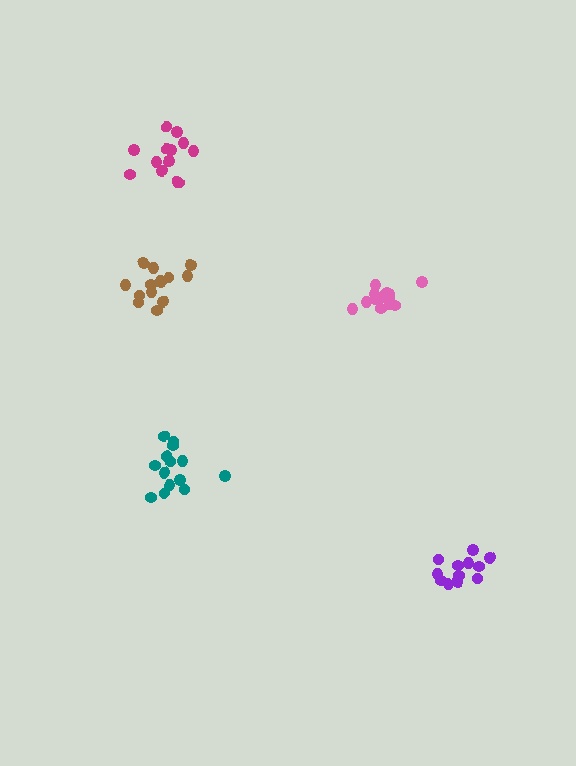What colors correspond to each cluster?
The clusters are colored: brown, teal, magenta, purple, pink.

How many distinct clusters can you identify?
There are 5 distinct clusters.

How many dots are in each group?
Group 1: 15 dots, Group 2: 14 dots, Group 3: 13 dots, Group 4: 12 dots, Group 5: 13 dots (67 total).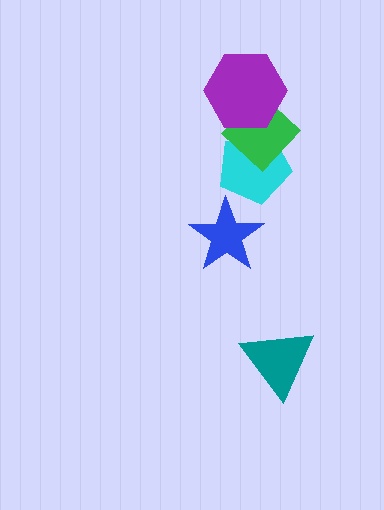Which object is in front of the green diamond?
The purple hexagon is in front of the green diamond.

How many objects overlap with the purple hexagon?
1 object overlaps with the purple hexagon.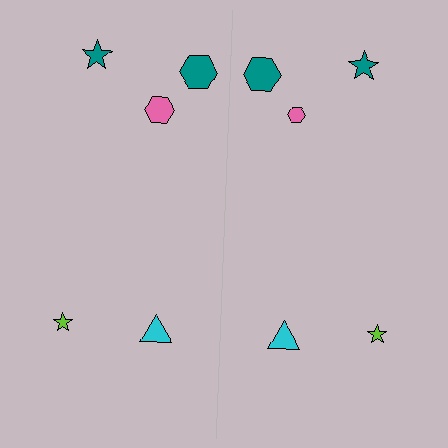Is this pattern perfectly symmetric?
No, the pattern is not perfectly symmetric. The pink hexagon on the right side has a different size than its mirror counterpart.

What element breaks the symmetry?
The pink hexagon on the right side has a different size than its mirror counterpart.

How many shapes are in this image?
There are 10 shapes in this image.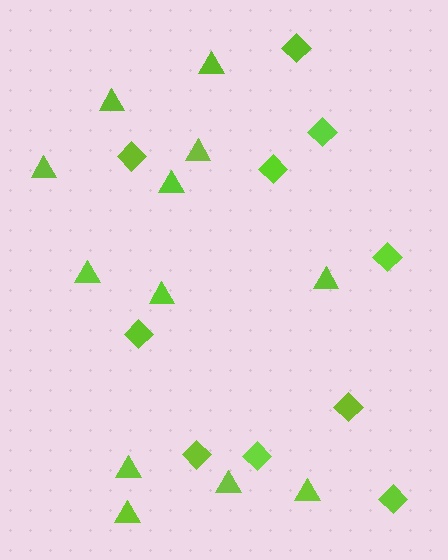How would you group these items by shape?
There are 2 groups: one group of triangles (12) and one group of diamonds (10).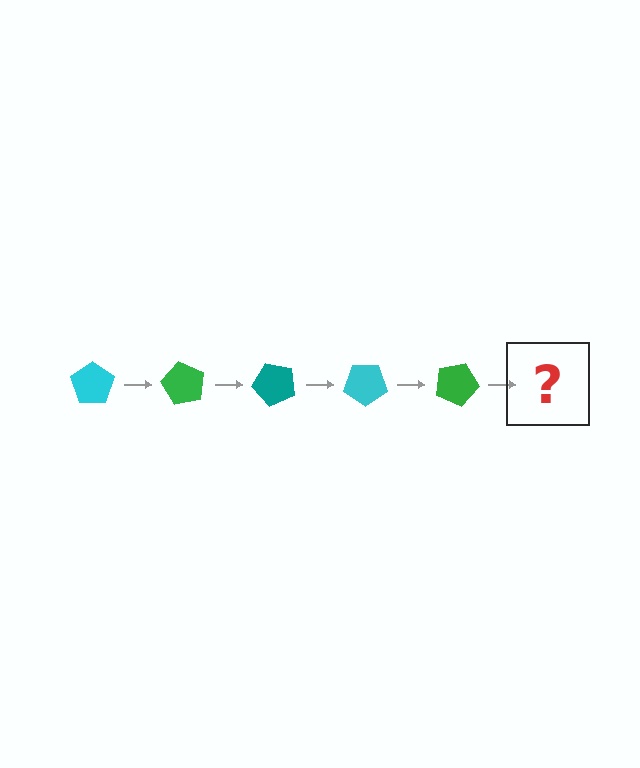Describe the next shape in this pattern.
It should be a teal pentagon, rotated 300 degrees from the start.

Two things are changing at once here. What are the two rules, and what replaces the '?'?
The two rules are that it rotates 60 degrees each step and the color cycles through cyan, green, and teal. The '?' should be a teal pentagon, rotated 300 degrees from the start.